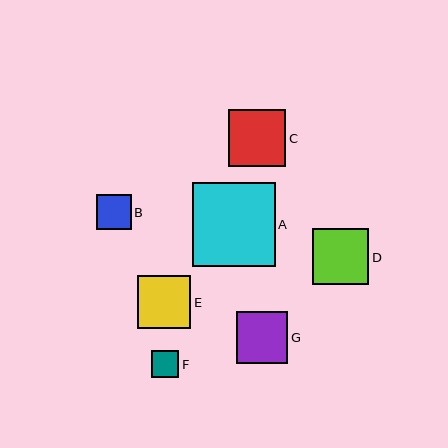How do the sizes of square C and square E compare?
Square C and square E are approximately the same size.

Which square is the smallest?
Square F is the smallest with a size of approximately 27 pixels.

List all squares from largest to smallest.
From largest to smallest: A, C, D, E, G, B, F.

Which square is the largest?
Square A is the largest with a size of approximately 83 pixels.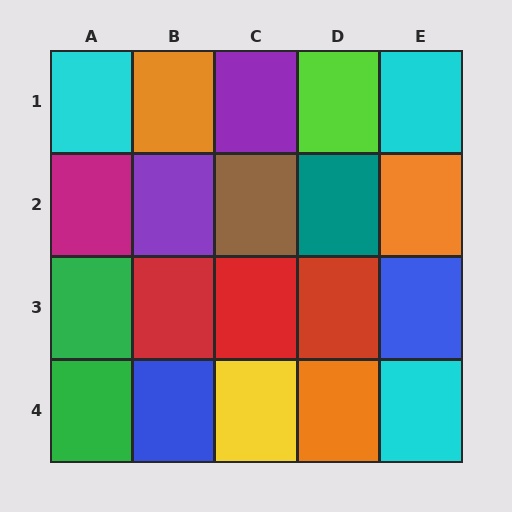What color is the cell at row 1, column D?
Lime.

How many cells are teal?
1 cell is teal.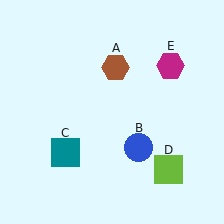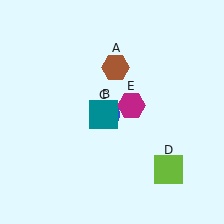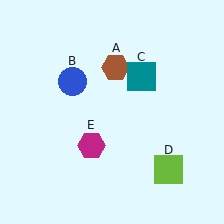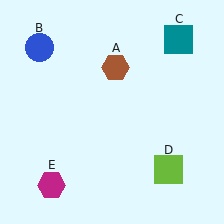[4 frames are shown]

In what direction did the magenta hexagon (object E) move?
The magenta hexagon (object E) moved down and to the left.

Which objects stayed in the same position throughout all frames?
Brown hexagon (object A) and lime square (object D) remained stationary.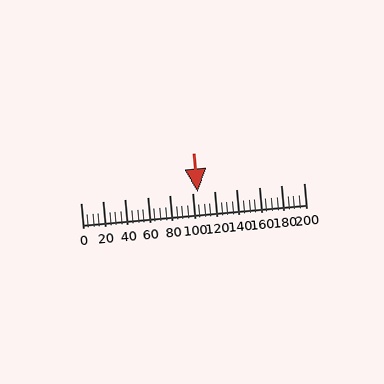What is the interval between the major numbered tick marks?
The major tick marks are spaced 20 units apart.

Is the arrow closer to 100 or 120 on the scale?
The arrow is closer to 100.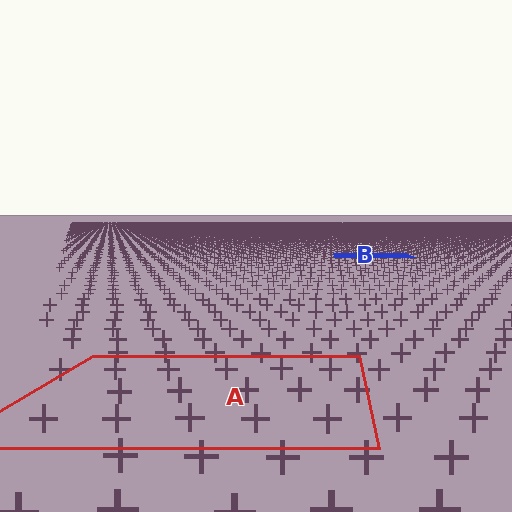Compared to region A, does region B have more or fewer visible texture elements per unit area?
Region B has more texture elements per unit area — they are packed more densely because it is farther away.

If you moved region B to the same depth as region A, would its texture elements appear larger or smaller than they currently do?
They would appear larger. At a closer depth, the same texture elements are projected at a bigger on-screen size.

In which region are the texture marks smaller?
The texture marks are smaller in region B, because it is farther away.